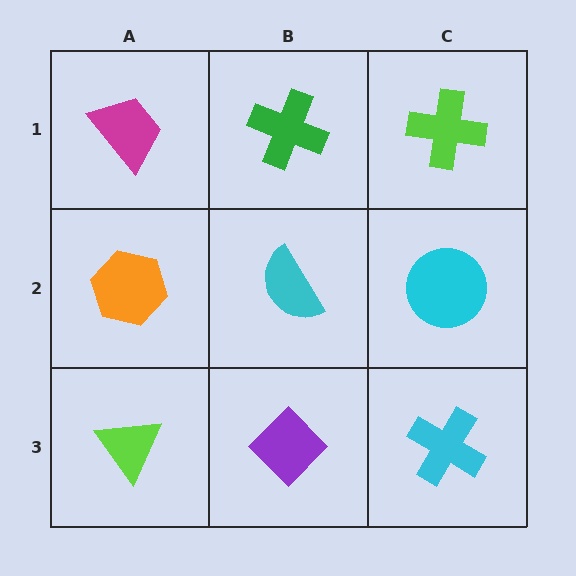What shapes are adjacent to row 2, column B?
A green cross (row 1, column B), a purple diamond (row 3, column B), an orange hexagon (row 2, column A), a cyan circle (row 2, column C).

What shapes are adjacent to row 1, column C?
A cyan circle (row 2, column C), a green cross (row 1, column B).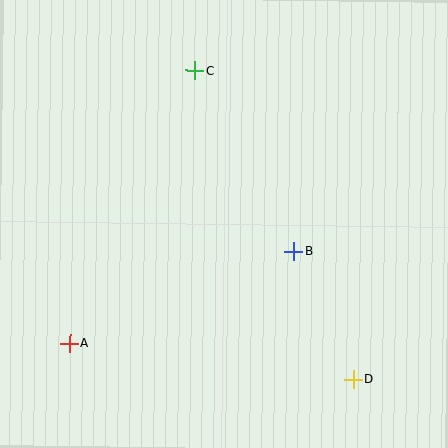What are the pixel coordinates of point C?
Point C is at (195, 70).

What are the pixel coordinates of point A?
Point A is at (69, 343).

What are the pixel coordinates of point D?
Point D is at (353, 379).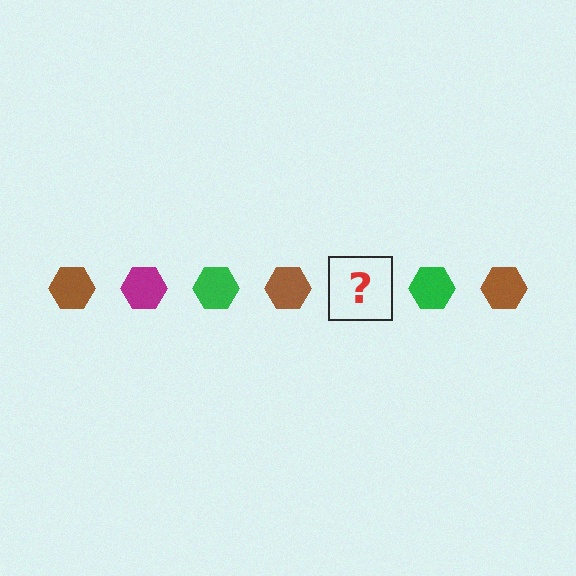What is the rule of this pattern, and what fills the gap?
The rule is that the pattern cycles through brown, magenta, green hexagons. The gap should be filled with a magenta hexagon.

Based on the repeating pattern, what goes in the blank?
The blank should be a magenta hexagon.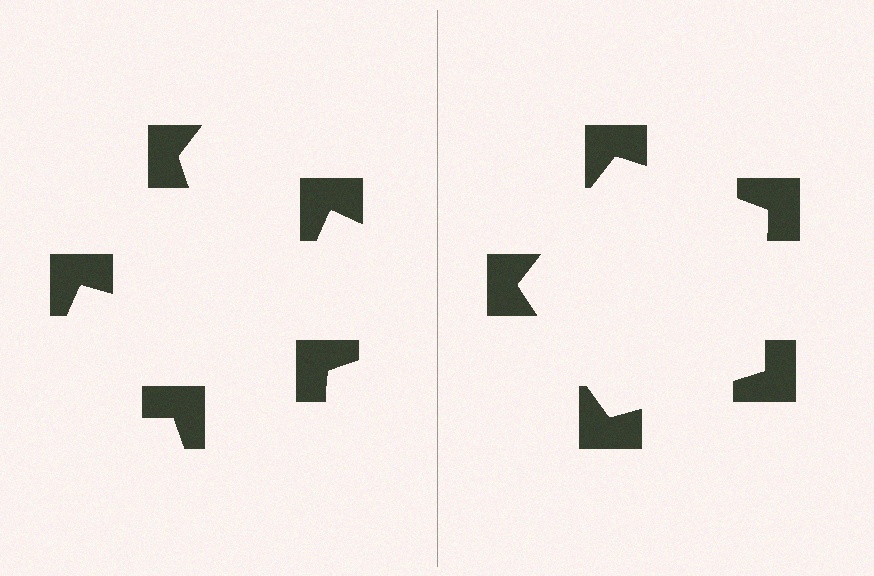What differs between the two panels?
The notched squares are positioned identically on both sides; only the wedge orientations differ. On the right they align to a pentagon; on the left they are misaligned.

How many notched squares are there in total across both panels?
10 — 5 on each side.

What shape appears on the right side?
An illusory pentagon.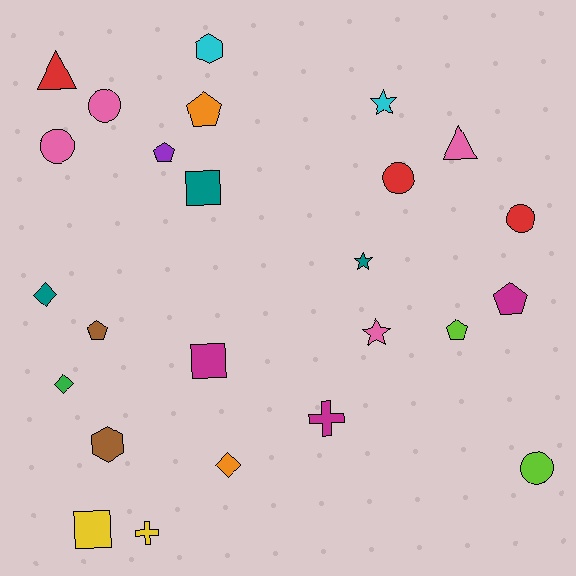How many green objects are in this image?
There is 1 green object.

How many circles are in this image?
There are 5 circles.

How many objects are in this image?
There are 25 objects.